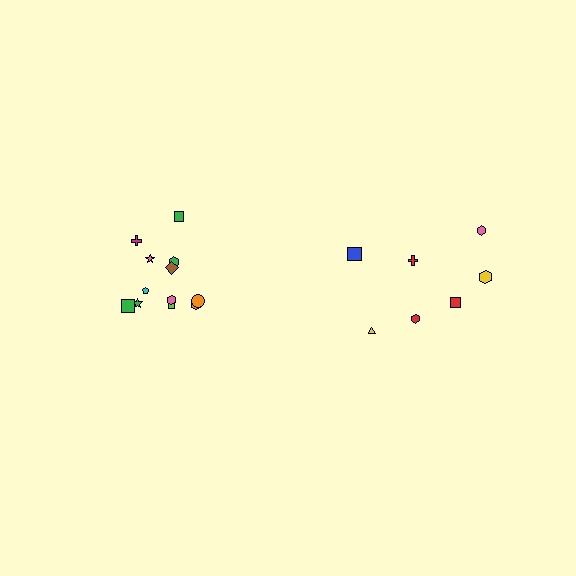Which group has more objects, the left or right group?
The left group.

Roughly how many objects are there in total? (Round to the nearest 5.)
Roughly 20 objects in total.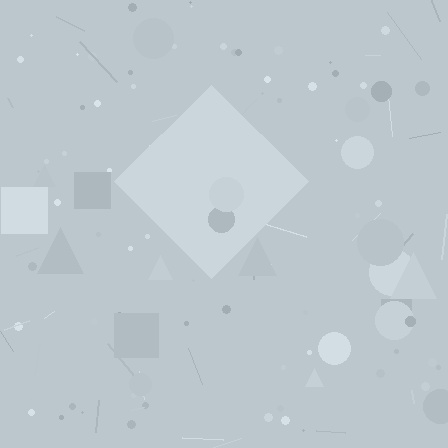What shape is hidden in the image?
A diamond is hidden in the image.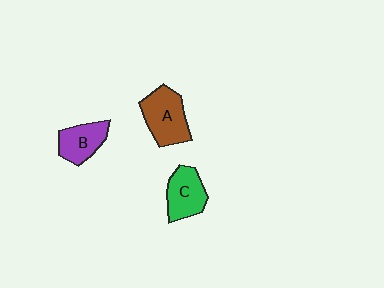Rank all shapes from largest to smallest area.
From largest to smallest: A (brown), C (green), B (purple).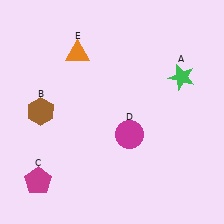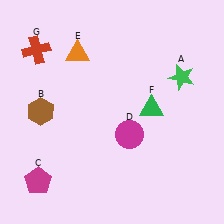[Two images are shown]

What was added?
A green triangle (F), a red cross (G) were added in Image 2.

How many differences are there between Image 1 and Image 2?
There are 2 differences between the two images.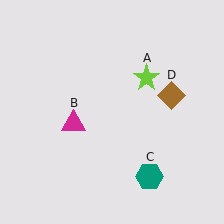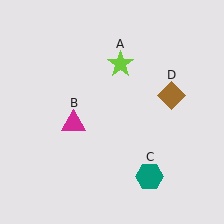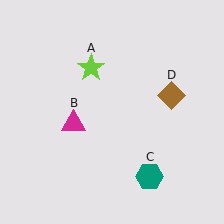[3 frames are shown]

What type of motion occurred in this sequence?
The lime star (object A) rotated counterclockwise around the center of the scene.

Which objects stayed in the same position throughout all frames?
Magenta triangle (object B) and teal hexagon (object C) and brown diamond (object D) remained stationary.